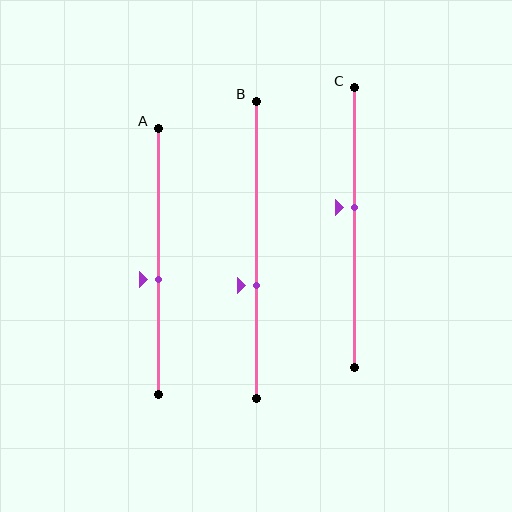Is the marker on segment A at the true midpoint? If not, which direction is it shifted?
No, the marker on segment A is shifted downward by about 7% of the segment length.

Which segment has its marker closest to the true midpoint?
Segment A has its marker closest to the true midpoint.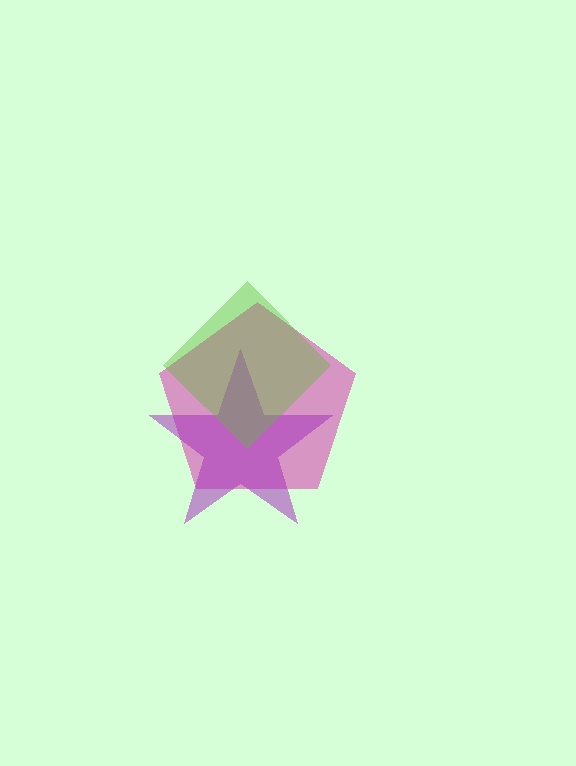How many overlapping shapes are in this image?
There are 3 overlapping shapes in the image.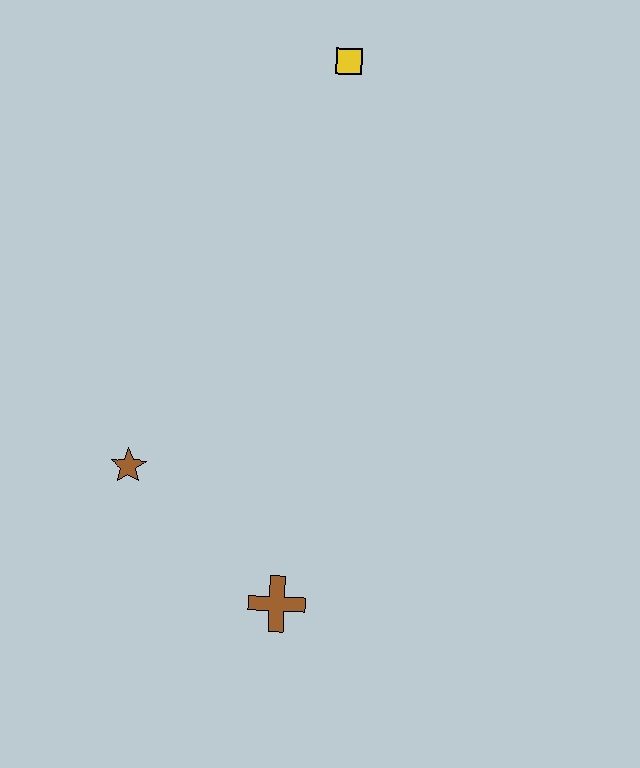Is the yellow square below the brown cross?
No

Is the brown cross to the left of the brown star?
No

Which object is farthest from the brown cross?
The yellow square is farthest from the brown cross.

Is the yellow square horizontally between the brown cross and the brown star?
No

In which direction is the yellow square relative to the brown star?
The yellow square is above the brown star.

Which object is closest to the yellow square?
The brown star is closest to the yellow square.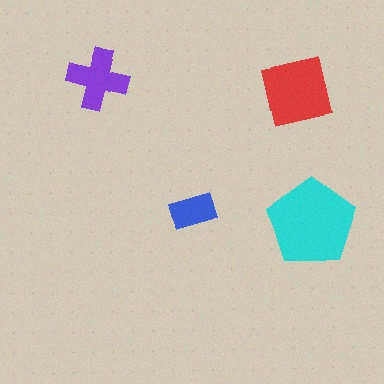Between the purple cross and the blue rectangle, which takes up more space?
The purple cross.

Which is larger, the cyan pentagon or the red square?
The cyan pentagon.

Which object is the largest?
The cyan pentagon.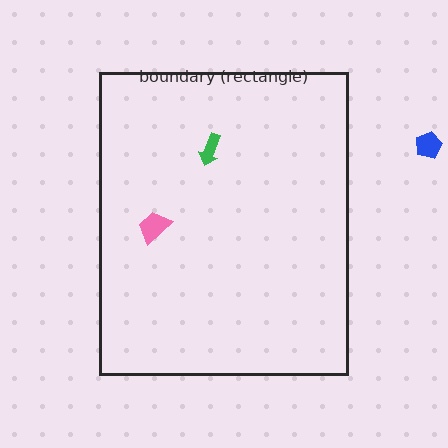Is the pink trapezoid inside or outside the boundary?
Inside.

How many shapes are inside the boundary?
2 inside, 1 outside.